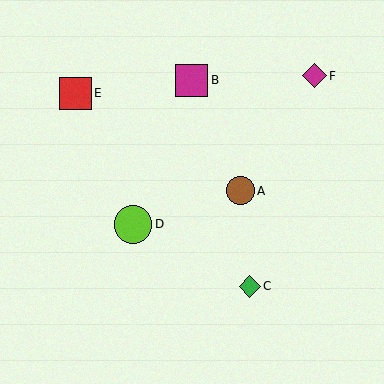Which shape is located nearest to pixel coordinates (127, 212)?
The lime circle (labeled D) at (133, 224) is nearest to that location.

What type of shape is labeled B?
Shape B is a magenta square.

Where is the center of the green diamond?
The center of the green diamond is at (250, 286).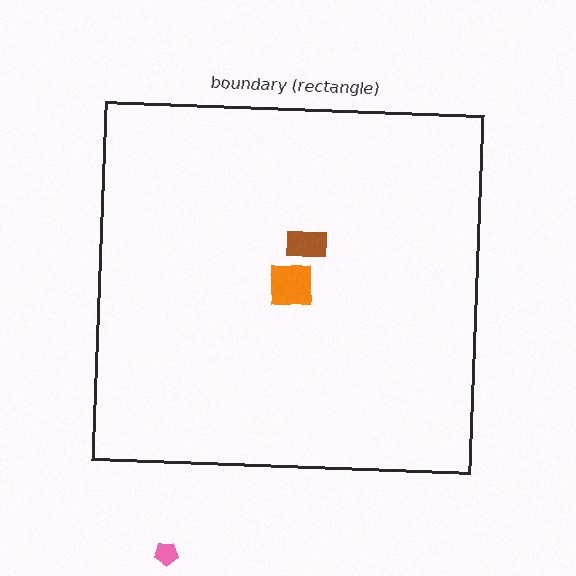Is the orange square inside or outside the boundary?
Inside.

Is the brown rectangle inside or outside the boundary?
Inside.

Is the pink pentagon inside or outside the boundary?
Outside.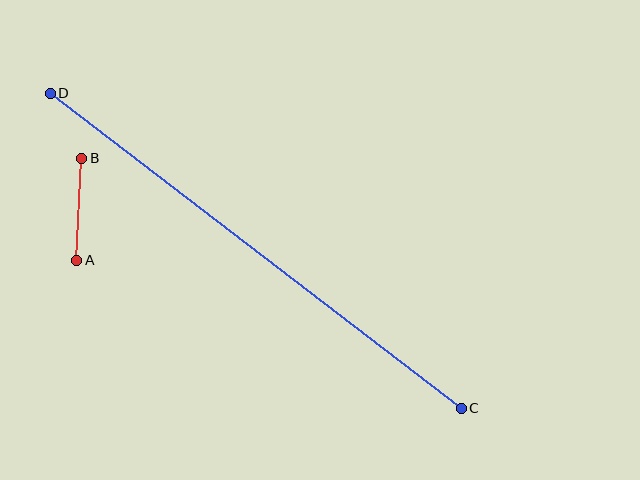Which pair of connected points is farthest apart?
Points C and D are farthest apart.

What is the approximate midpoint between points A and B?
The midpoint is at approximately (79, 209) pixels.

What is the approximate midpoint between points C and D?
The midpoint is at approximately (256, 251) pixels.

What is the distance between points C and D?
The distance is approximately 518 pixels.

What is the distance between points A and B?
The distance is approximately 102 pixels.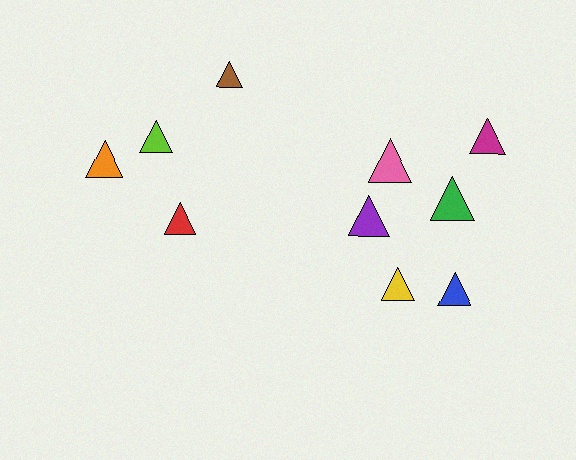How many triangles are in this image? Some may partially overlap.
There are 10 triangles.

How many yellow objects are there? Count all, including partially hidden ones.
There is 1 yellow object.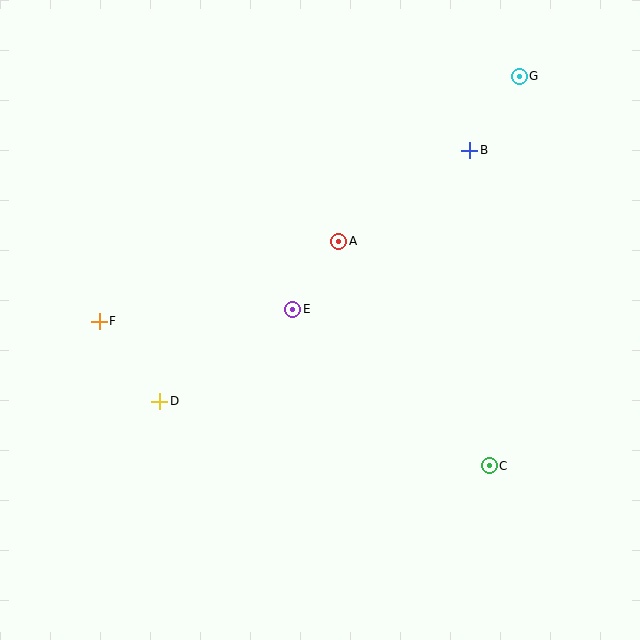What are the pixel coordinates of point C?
Point C is at (489, 466).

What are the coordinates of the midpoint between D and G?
The midpoint between D and G is at (340, 239).